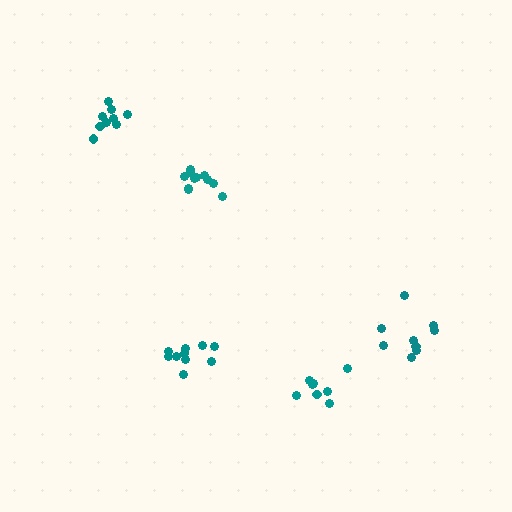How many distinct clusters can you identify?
There are 5 distinct clusters.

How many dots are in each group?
Group 1: 11 dots, Group 2: 9 dots, Group 3: 10 dots, Group 4: 9 dots, Group 5: 8 dots (47 total).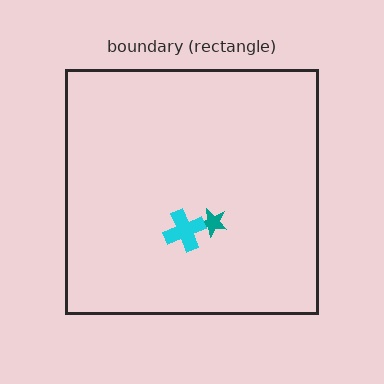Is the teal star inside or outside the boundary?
Inside.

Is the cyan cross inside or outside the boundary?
Inside.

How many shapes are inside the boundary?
2 inside, 0 outside.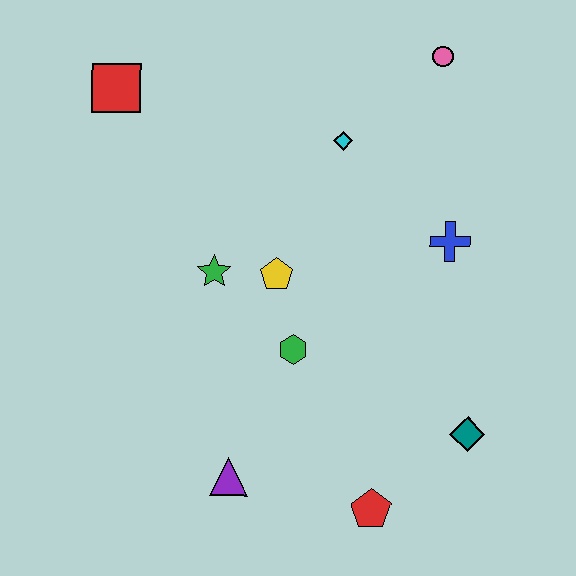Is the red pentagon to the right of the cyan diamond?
Yes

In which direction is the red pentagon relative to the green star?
The red pentagon is below the green star.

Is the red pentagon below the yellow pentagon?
Yes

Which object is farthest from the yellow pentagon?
The pink circle is farthest from the yellow pentagon.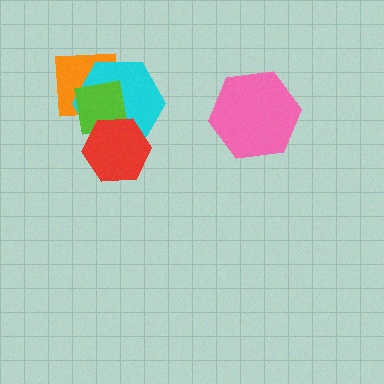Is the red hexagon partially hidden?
No, no other shape covers it.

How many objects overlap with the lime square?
3 objects overlap with the lime square.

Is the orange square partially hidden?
Yes, it is partially covered by another shape.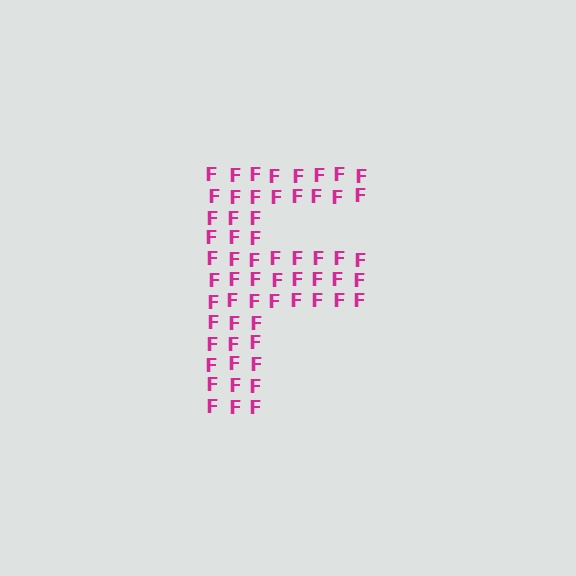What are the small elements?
The small elements are letter F's.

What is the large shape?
The large shape is the letter F.